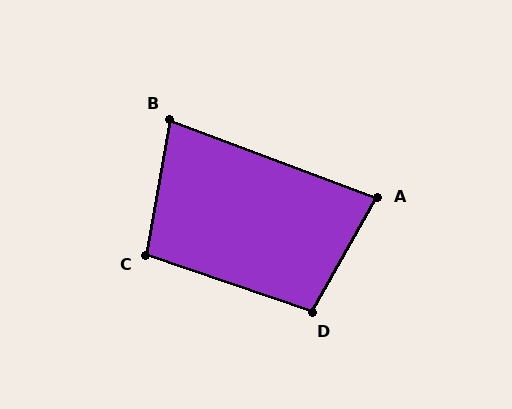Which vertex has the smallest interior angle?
B, at approximately 79 degrees.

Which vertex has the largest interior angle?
D, at approximately 101 degrees.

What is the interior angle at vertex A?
Approximately 81 degrees (acute).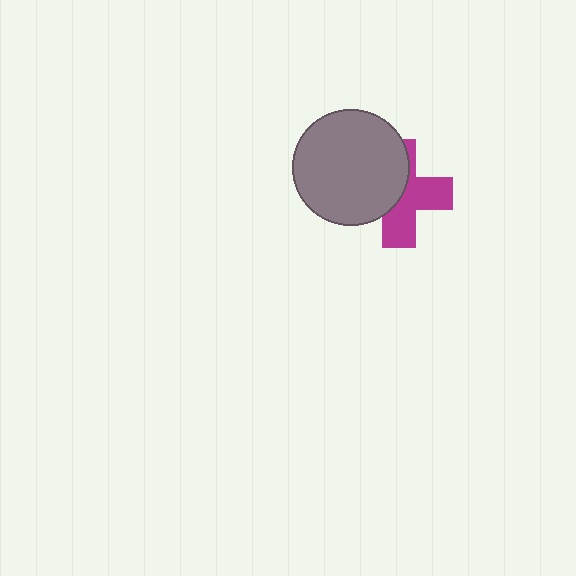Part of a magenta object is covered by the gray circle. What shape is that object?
It is a cross.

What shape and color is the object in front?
The object in front is a gray circle.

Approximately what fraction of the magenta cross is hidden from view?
Roughly 48% of the magenta cross is hidden behind the gray circle.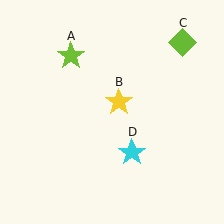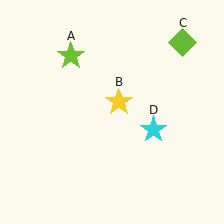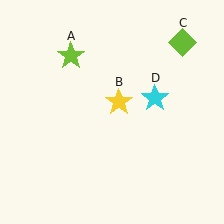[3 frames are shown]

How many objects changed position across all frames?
1 object changed position: cyan star (object D).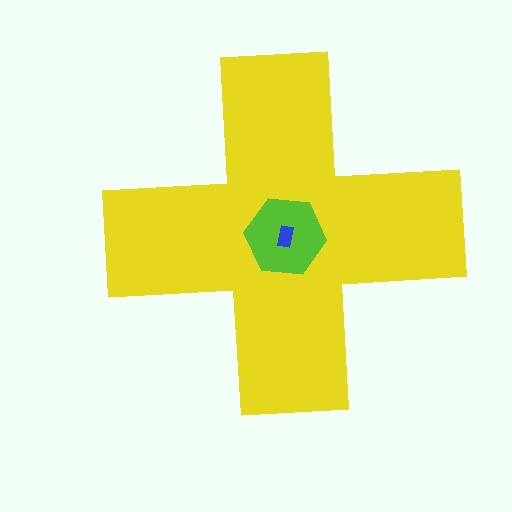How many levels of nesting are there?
3.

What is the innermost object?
The blue rectangle.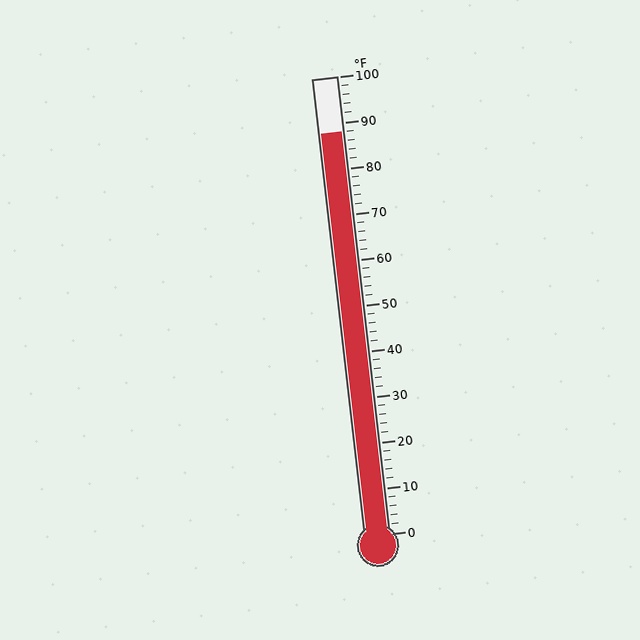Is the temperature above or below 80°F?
The temperature is above 80°F.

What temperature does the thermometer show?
The thermometer shows approximately 88°F.